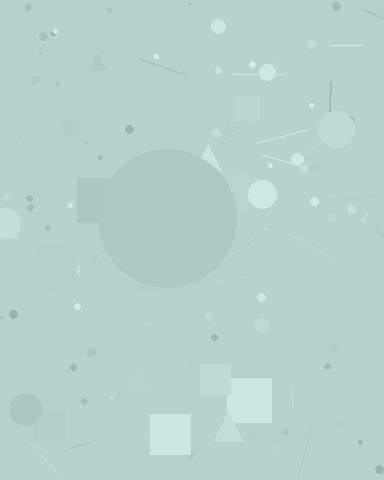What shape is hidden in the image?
A circle is hidden in the image.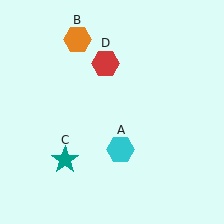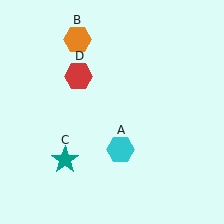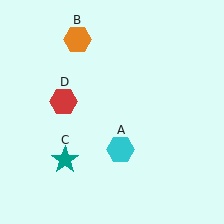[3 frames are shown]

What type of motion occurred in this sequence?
The red hexagon (object D) rotated counterclockwise around the center of the scene.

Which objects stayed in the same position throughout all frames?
Cyan hexagon (object A) and orange hexagon (object B) and teal star (object C) remained stationary.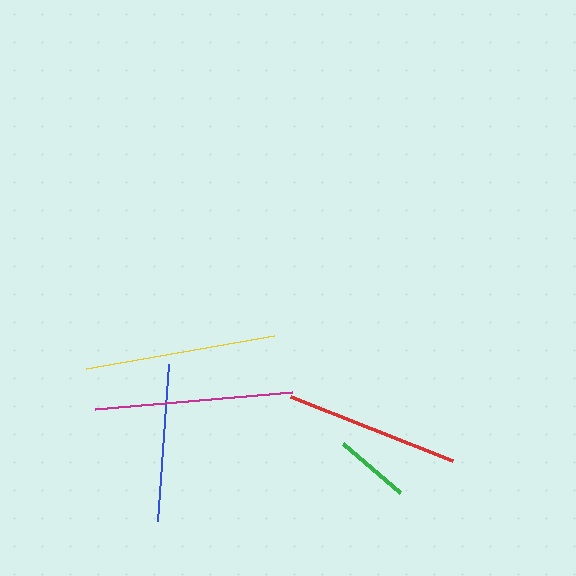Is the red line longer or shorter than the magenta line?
The magenta line is longer than the red line.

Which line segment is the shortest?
The green line is the shortest at approximately 75 pixels.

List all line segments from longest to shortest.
From longest to shortest: magenta, yellow, red, blue, green.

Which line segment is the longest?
The magenta line is the longest at approximately 198 pixels.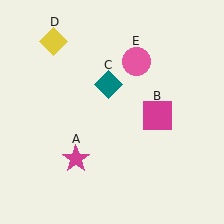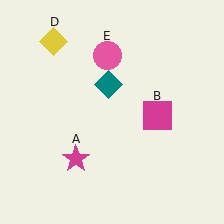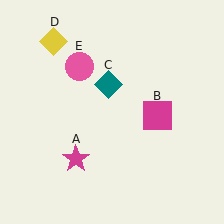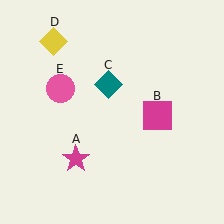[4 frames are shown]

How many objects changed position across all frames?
1 object changed position: pink circle (object E).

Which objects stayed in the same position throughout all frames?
Magenta star (object A) and magenta square (object B) and teal diamond (object C) and yellow diamond (object D) remained stationary.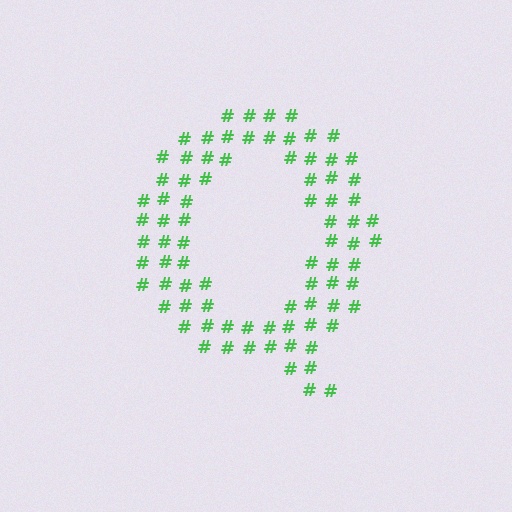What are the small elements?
The small elements are hash symbols.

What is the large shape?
The large shape is the letter Q.